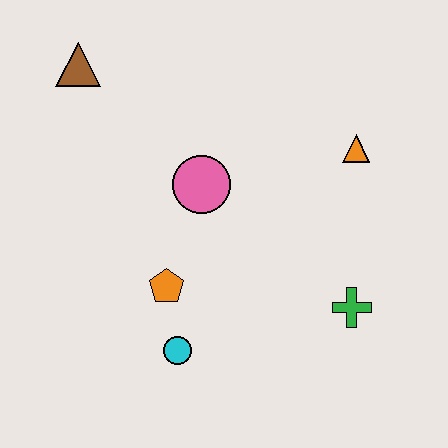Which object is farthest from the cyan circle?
The brown triangle is farthest from the cyan circle.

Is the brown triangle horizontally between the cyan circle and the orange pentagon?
No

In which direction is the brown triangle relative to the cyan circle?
The brown triangle is above the cyan circle.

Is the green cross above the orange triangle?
No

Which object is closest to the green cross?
The orange triangle is closest to the green cross.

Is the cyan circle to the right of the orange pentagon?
Yes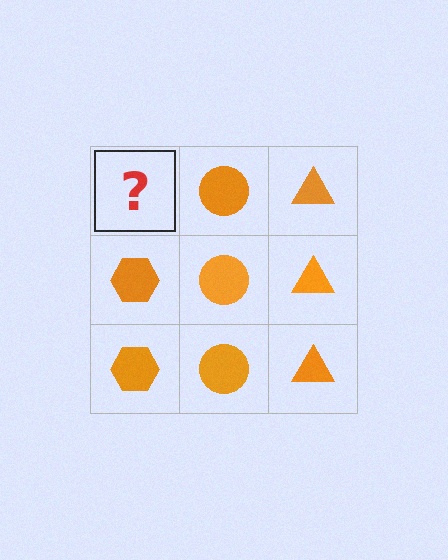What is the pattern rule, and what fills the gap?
The rule is that each column has a consistent shape. The gap should be filled with an orange hexagon.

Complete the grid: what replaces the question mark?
The question mark should be replaced with an orange hexagon.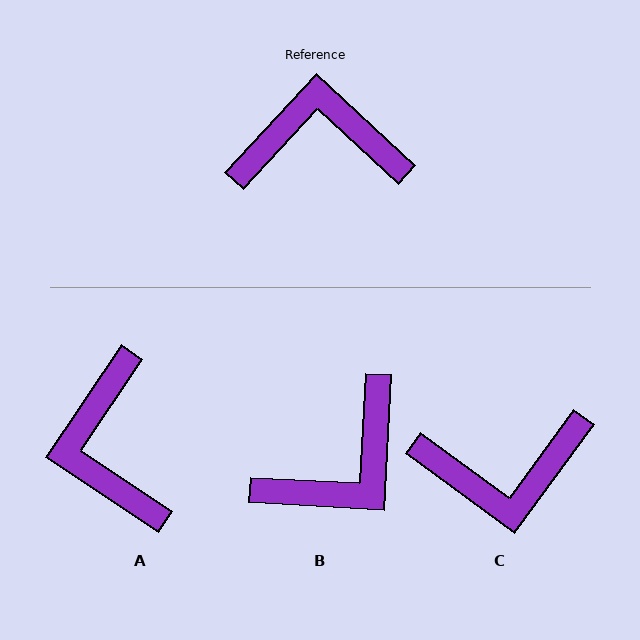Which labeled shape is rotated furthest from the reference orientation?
C, about 173 degrees away.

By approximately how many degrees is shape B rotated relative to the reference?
Approximately 140 degrees clockwise.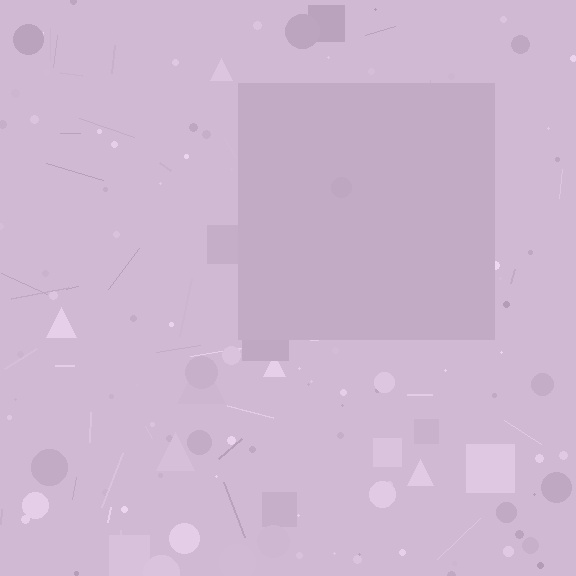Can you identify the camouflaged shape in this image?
The camouflaged shape is a square.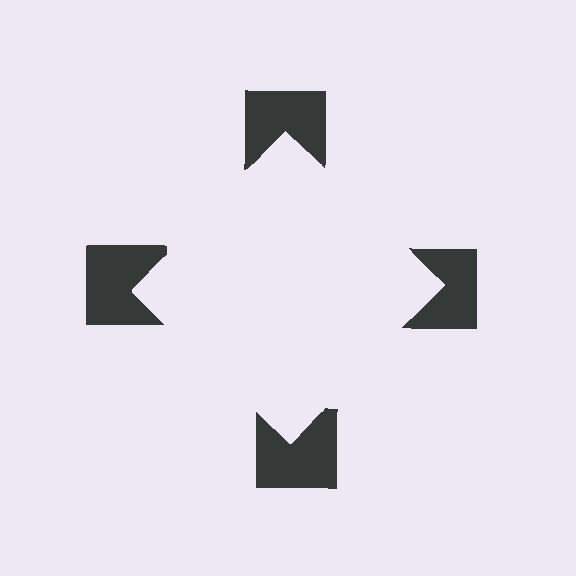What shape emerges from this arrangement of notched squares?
An illusory square — its edges are inferred from the aligned wedge cuts in the notched squares, not physically drawn.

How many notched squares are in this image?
There are 4 — one at each vertex of the illusory square.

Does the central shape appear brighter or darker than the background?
It typically appears slightly brighter than the background, even though no actual brightness change is drawn.